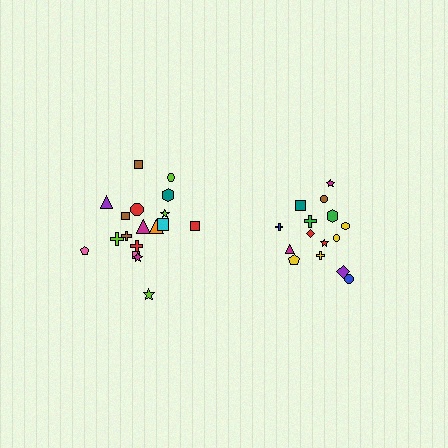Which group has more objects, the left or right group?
The left group.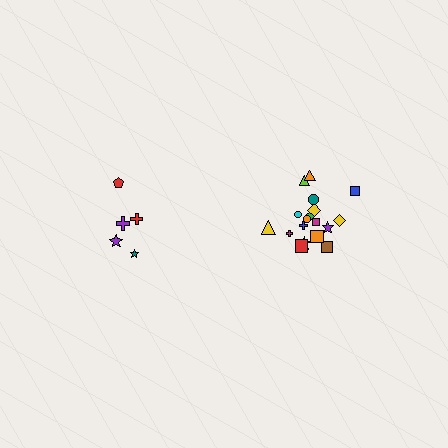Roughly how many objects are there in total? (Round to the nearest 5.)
Roughly 25 objects in total.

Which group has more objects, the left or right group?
The right group.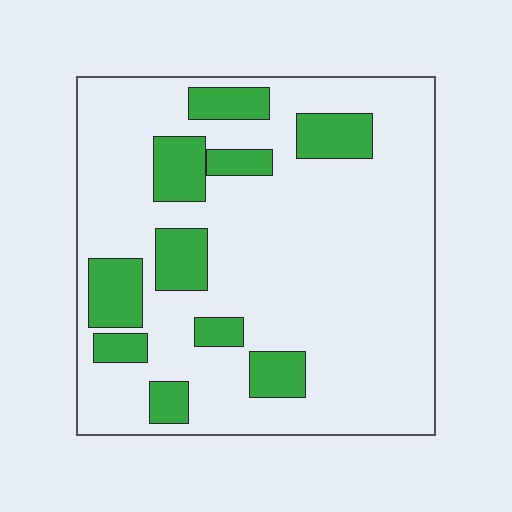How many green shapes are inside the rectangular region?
10.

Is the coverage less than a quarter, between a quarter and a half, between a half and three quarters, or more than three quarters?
Less than a quarter.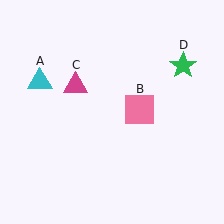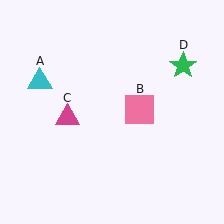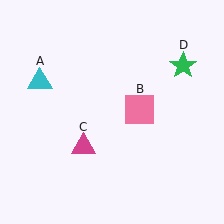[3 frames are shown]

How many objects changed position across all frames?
1 object changed position: magenta triangle (object C).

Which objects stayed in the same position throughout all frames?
Cyan triangle (object A) and pink square (object B) and green star (object D) remained stationary.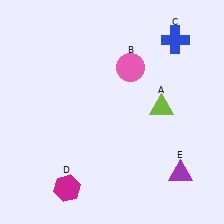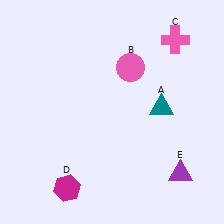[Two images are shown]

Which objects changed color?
A changed from lime to teal. C changed from blue to pink.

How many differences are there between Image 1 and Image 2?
There are 2 differences between the two images.